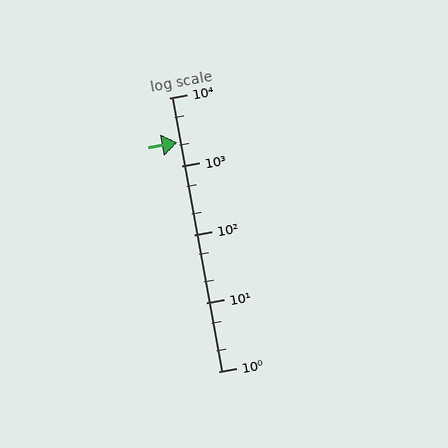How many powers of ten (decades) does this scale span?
The scale spans 4 decades, from 1 to 10000.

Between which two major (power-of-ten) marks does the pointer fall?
The pointer is between 1000 and 10000.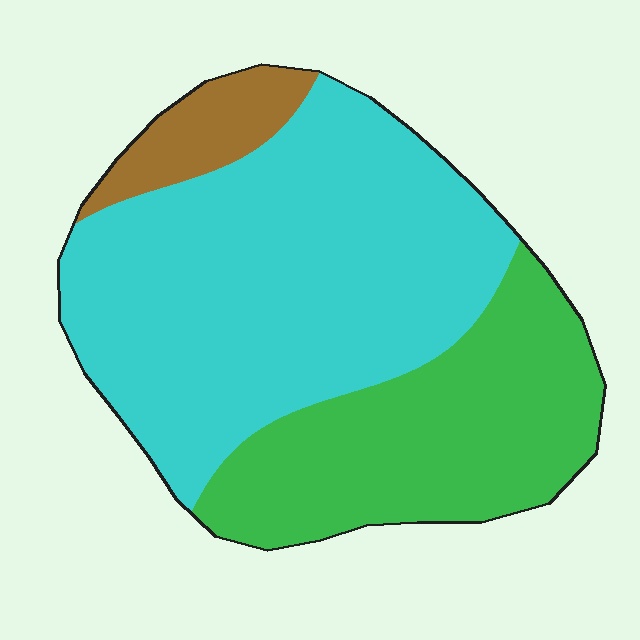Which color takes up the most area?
Cyan, at roughly 60%.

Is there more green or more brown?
Green.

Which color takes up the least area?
Brown, at roughly 10%.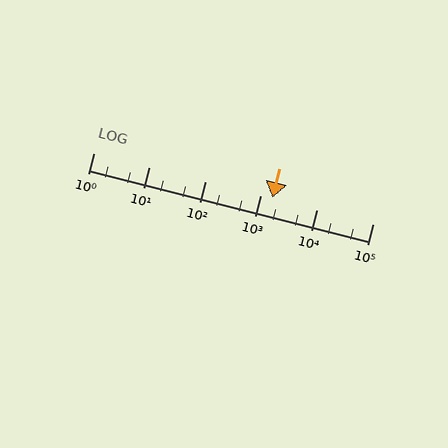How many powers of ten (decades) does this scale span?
The scale spans 5 decades, from 1 to 100000.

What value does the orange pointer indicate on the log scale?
The pointer indicates approximately 1600.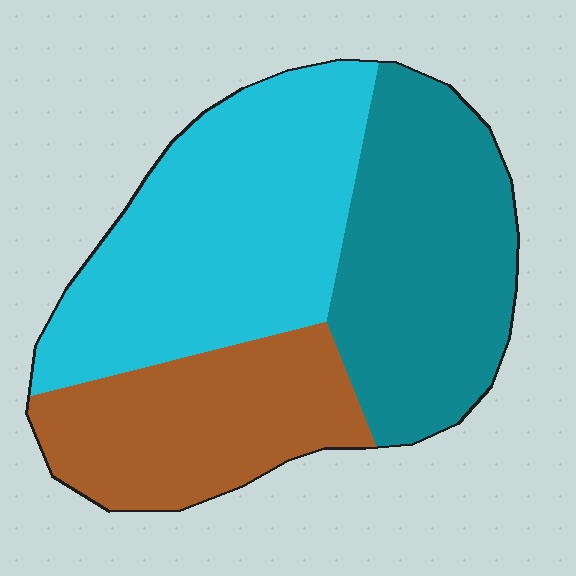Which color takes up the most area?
Cyan, at roughly 40%.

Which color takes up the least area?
Brown, at roughly 25%.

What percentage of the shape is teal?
Teal covers around 35% of the shape.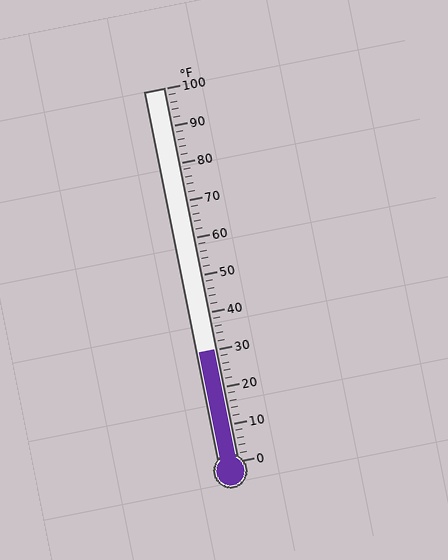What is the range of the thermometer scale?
The thermometer scale ranges from 0°F to 100°F.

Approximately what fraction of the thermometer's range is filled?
The thermometer is filled to approximately 30% of its range.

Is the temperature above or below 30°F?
The temperature is at 30°F.